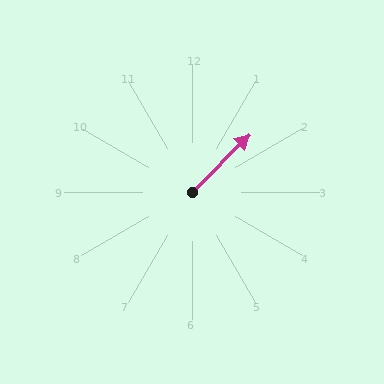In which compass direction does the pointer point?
Northeast.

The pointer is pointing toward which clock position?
Roughly 1 o'clock.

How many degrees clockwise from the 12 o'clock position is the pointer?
Approximately 45 degrees.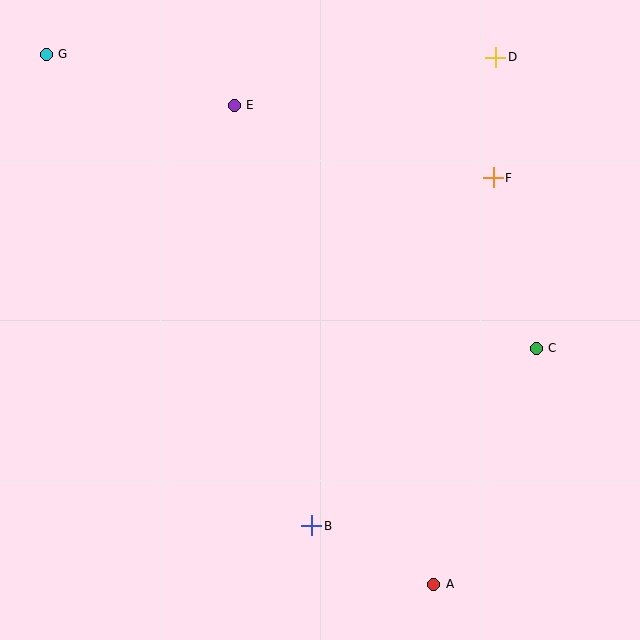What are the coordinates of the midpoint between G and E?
The midpoint between G and E is at (140, 80).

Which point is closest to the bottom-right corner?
Point A is closest to the bottom-right corner.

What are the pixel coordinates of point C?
Point C is at (536, 348).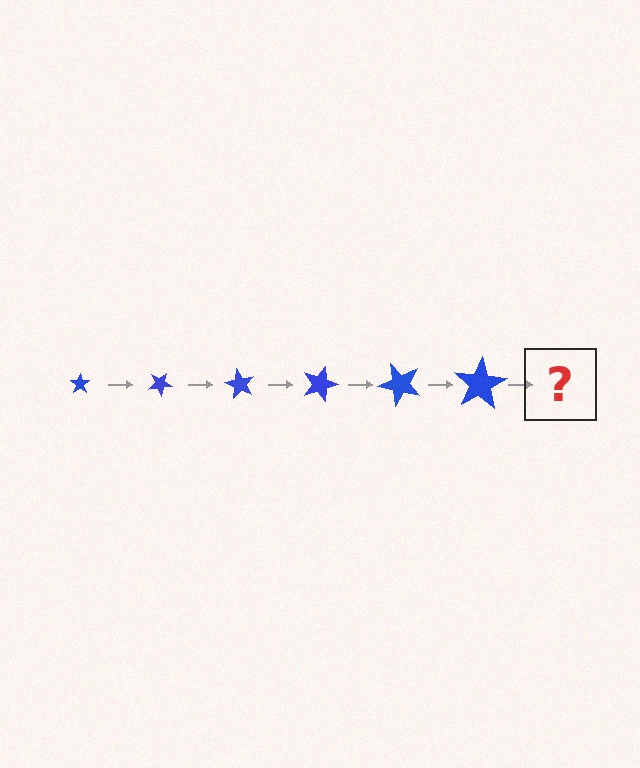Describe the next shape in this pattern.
It should be a star, larger than the previous one and rotated 180 degrees from the start.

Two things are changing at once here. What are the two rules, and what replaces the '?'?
The two rules are that the star grows larger each step and it rotates 30 degrees each step. The '?' should be a star, larger than the previous one and rotated 180 degrees from the start.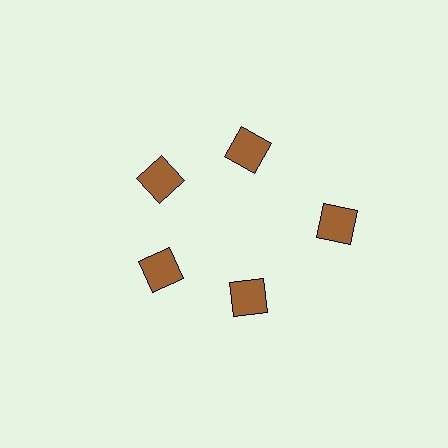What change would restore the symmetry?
The symmetry would be restored by moving it inward, back onto the ring so that all 5 diamonds sit at equal angles and equal distance from the center.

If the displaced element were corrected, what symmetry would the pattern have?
It would have 5-fold rotational symmetry — the pattern would map onto itself every 72 degrees.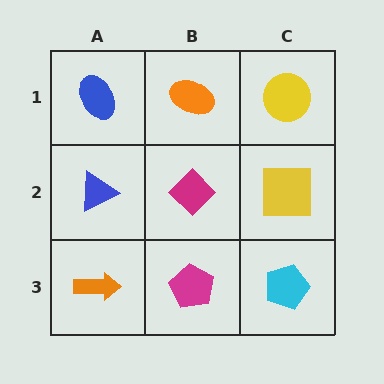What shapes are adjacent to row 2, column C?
A yellow circle (row 1, column C), a cyan pentagon (row 3, column C), a magenta diamond (row 2, column B).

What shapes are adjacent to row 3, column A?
A blue triangle (row 2, column A), a magenta pentagon (row 3, column B).